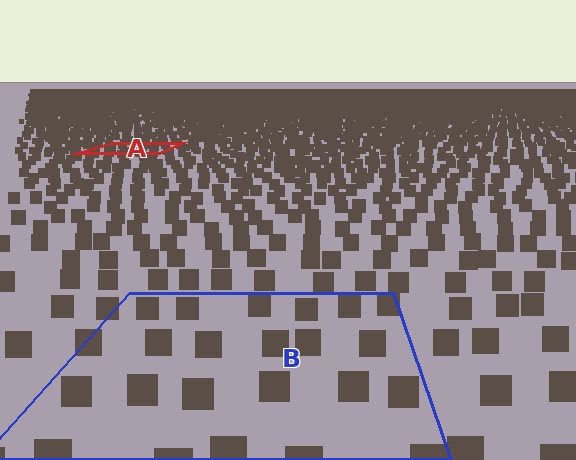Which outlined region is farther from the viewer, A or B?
Region A is farther from the viewer — the texture elements inside it appear smaller and more densely packed.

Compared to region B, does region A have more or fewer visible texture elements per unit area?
Region A has more texture elements per unit area — they are packed more densely because it is farther away.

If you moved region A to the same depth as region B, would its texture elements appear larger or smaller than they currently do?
They would appear larger. At a closer depth, the same texture elements are projected at a bigger on-screen size.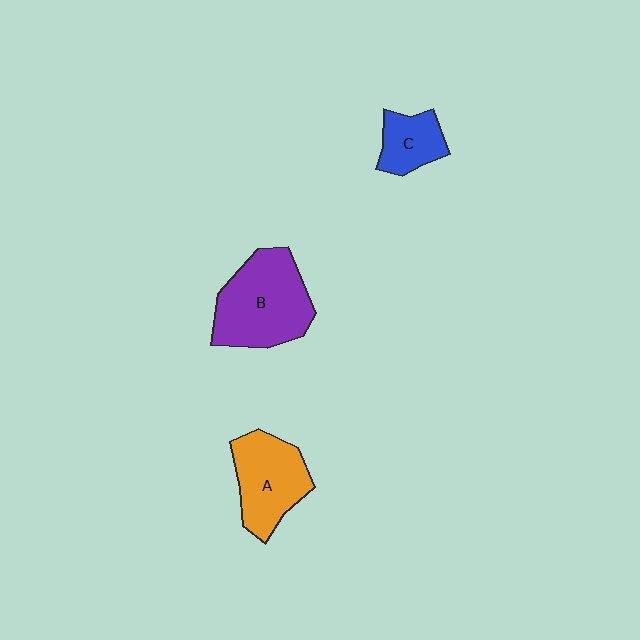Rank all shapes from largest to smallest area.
From largest to smallest: B (purple), A (orange), C (blue).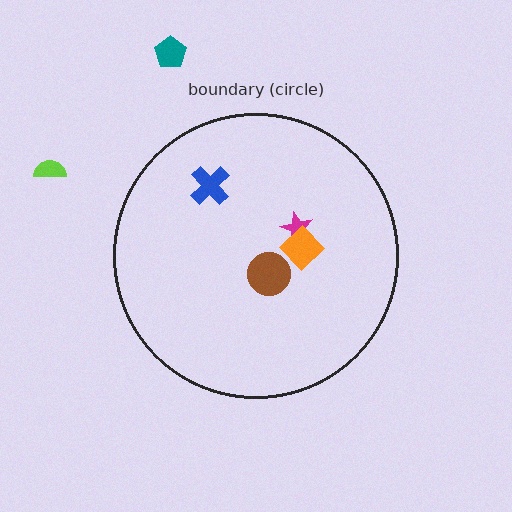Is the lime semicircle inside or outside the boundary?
Outside.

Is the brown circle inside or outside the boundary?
Inside.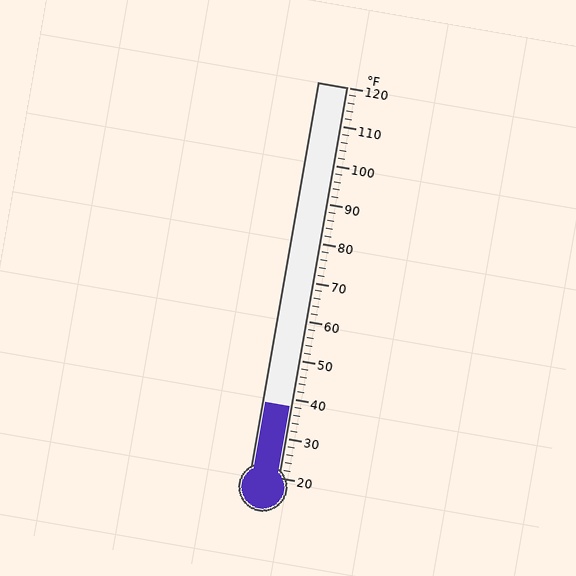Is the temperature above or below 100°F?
The temperature is below 100°F.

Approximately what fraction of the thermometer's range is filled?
The thermometer is filled to approximately 20% of its range.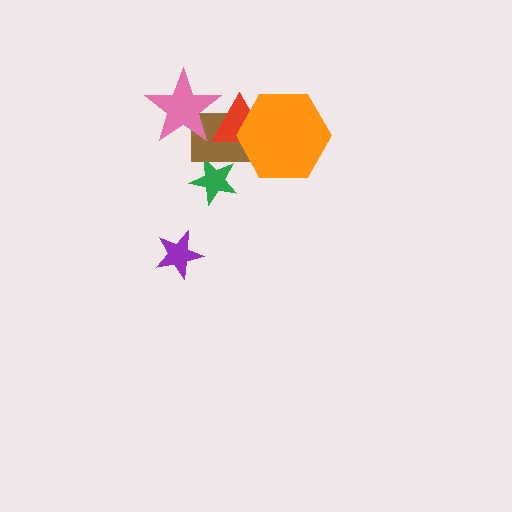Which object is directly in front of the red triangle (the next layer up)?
The orange hexagon is directly in front of the red triangle.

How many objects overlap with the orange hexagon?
2 objects overlap with the orange hexagon.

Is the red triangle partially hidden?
Yes, it is partially covered by another shape.